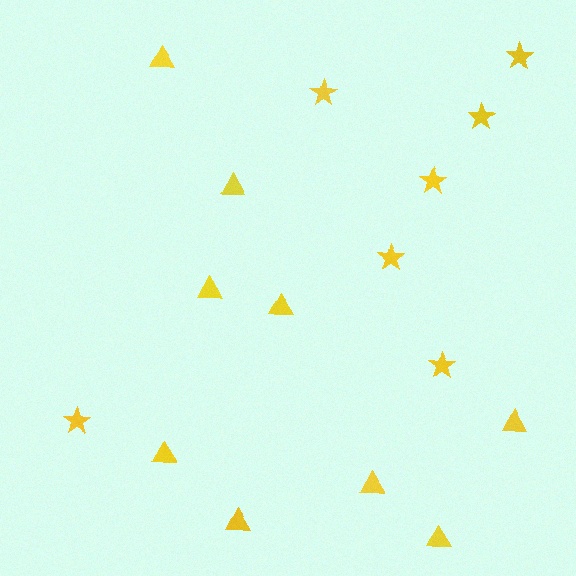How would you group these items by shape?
There are 2 groups: one group of triangles (9) and one group of stars (7).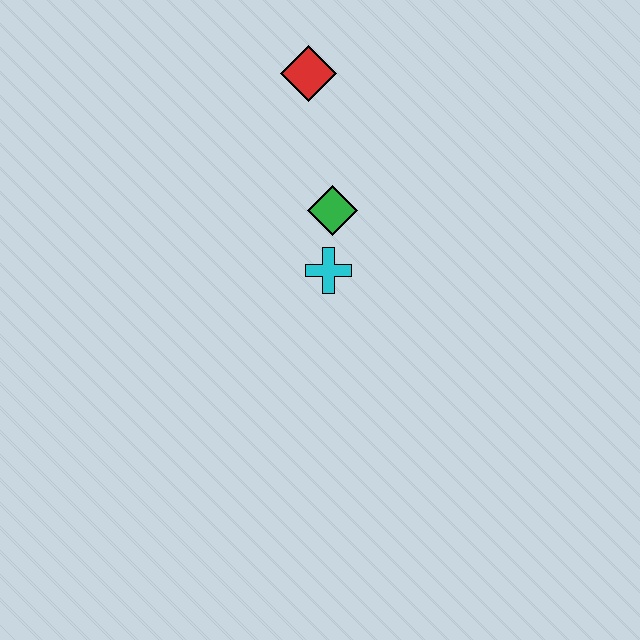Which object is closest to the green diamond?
The cyan cross is closest to the green diamond.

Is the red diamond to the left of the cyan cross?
Yes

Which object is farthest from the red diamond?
The cyan cross is farthest from the red diamond.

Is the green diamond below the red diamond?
Yes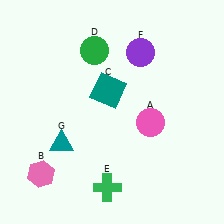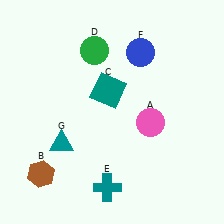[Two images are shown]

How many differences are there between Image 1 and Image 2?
There are 3 differences between the two images.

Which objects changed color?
B changed from pink to brown. E changed from green to teal. F changed from purple to blue.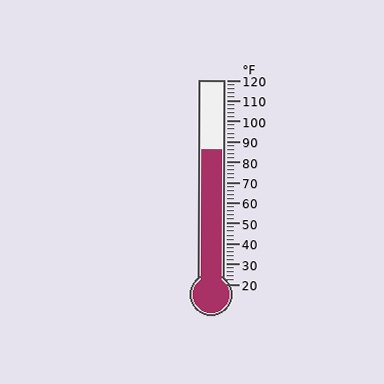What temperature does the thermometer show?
The thermometer shows approximately 86°F.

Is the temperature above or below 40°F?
The temperature is above 40°F.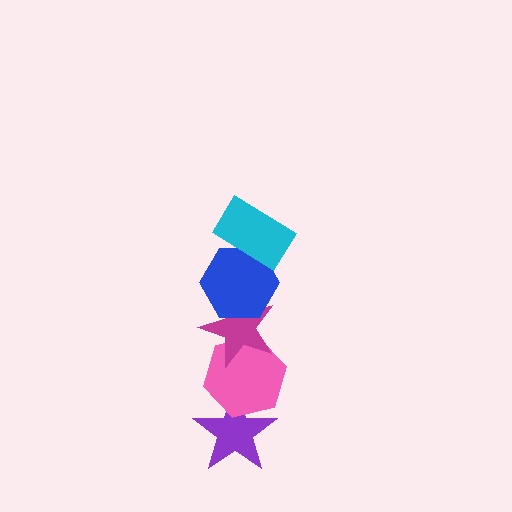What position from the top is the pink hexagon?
The pink hexagon is 4th from the top.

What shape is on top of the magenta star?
The blue hexagon is on top of the magenta star.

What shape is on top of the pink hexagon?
The magenta star is on top of the pink hexagon.